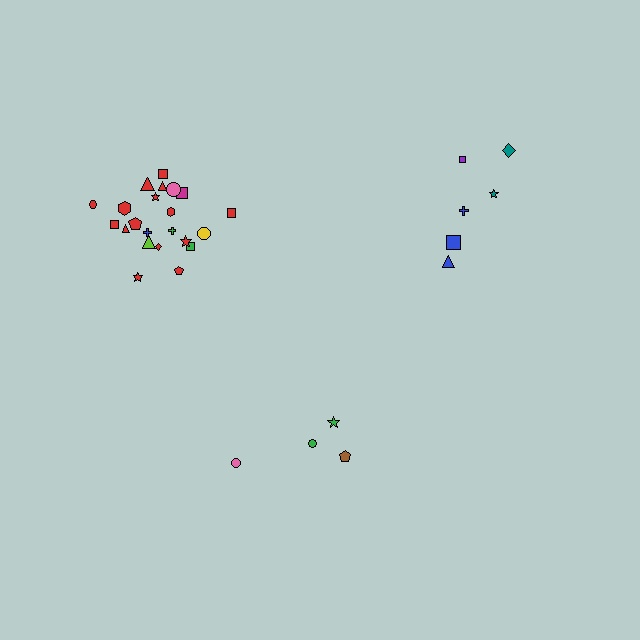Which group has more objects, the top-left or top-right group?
The top-left group.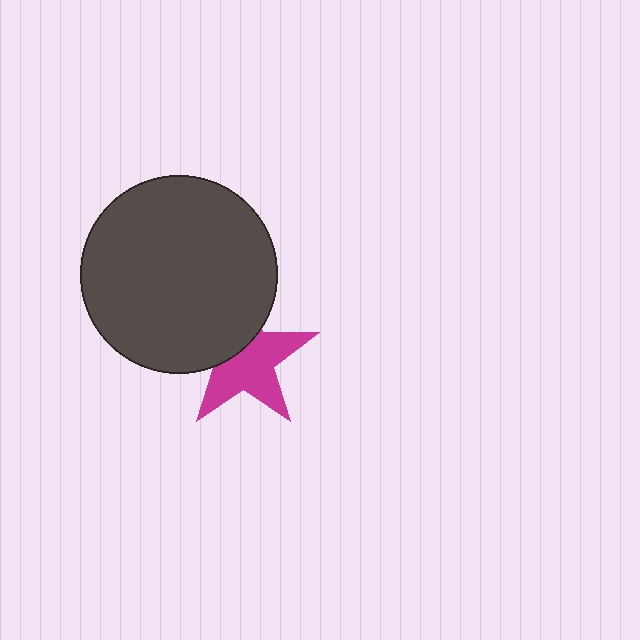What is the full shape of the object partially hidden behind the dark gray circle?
The partially hidden object is a magenta star.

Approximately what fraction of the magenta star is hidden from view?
Roughly 38% of the magenta star is hidden behind the dark gray circle.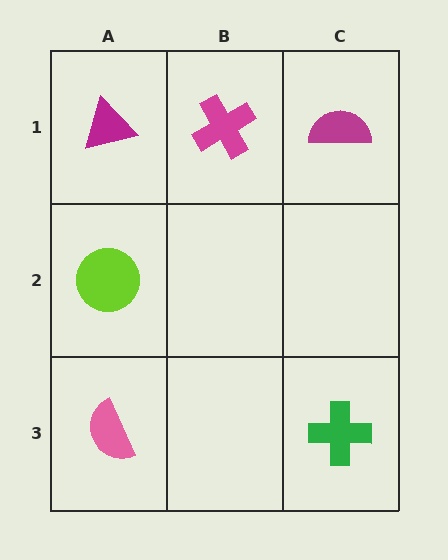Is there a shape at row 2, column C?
No, that cell is empty.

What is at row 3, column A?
A pink semicircle.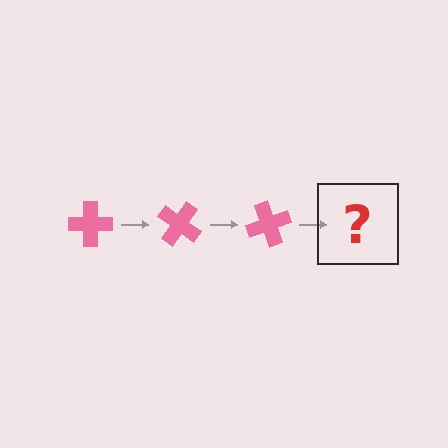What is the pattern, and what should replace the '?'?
The pattern is that the cross rotates 35 degrees each step. The '?' should be a pink cross rotated 105 degrees.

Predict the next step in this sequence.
The next step is a pink cross rotated 105 degrees.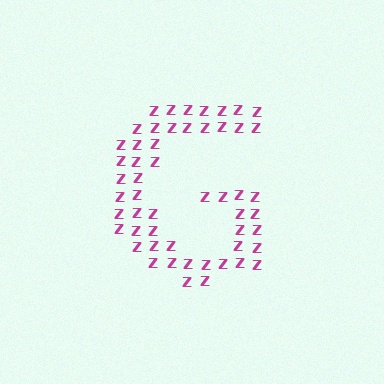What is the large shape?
The large shape is the letter G.